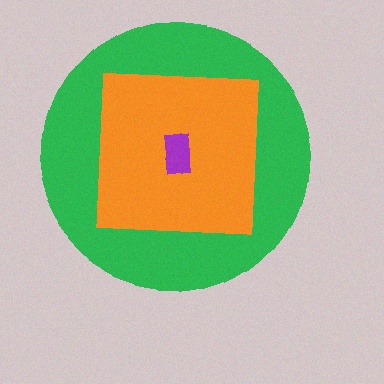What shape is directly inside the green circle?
The orange square.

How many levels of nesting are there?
3.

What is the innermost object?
The purple rectangle.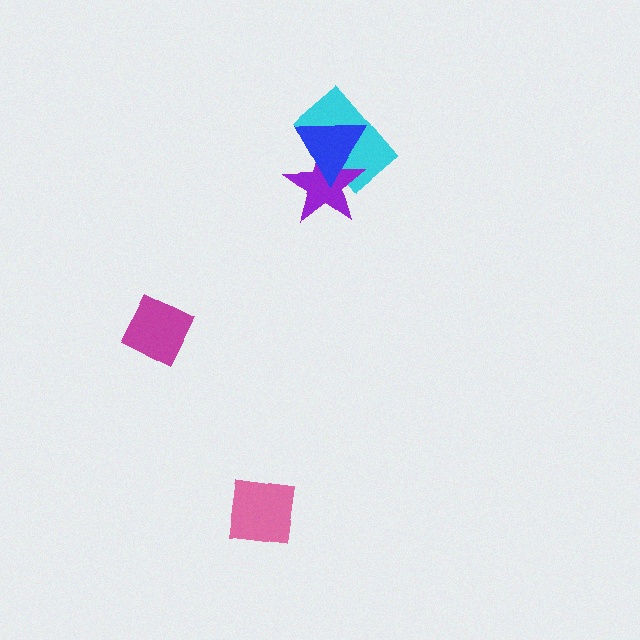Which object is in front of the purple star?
The blue triangle is in front of the purple star.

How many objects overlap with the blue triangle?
2 objects overlap with the blue triangle.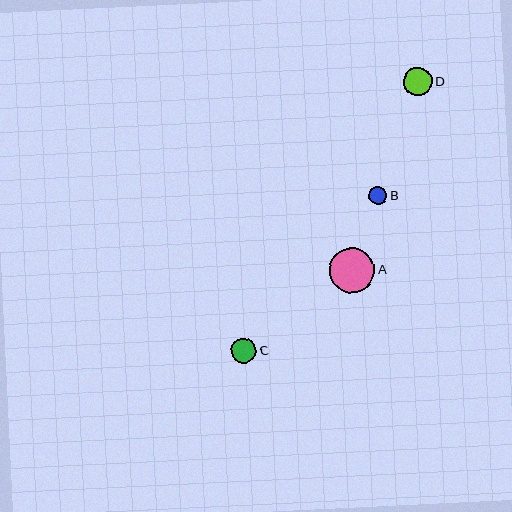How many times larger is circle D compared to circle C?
Circle D is approximately 1.1 times the size of circle C.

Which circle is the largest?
Circle A is the largest with a size of approximately 45 pixels.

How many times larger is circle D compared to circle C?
Circle D is approximately 1.1 times the size of circle C.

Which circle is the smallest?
Circle B is the smallest with a size of approximately 18 pixels.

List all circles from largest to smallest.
From largest to smallest: A, D, C, B.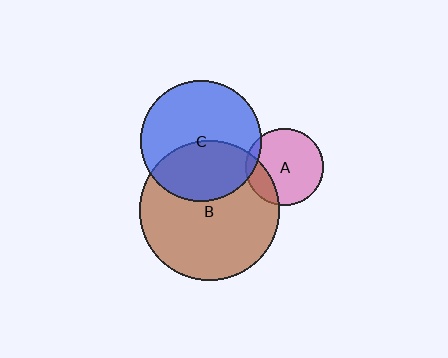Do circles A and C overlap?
Yes.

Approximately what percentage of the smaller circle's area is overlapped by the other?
Approximately 10%.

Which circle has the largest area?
Circle B (brown).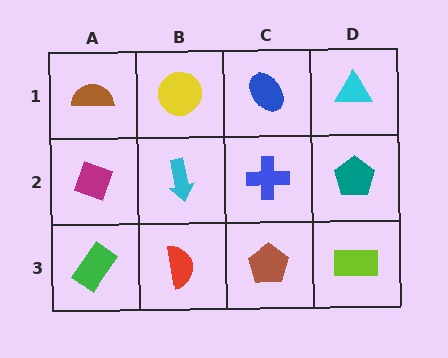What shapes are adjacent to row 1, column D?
A teal pentagon (row 2, column D), a blue ellipse (row 1, column C).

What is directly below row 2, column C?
A brown pentagon.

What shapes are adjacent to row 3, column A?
A magenta diamond (row 2, column A), a red semicircle (row 3, column B).